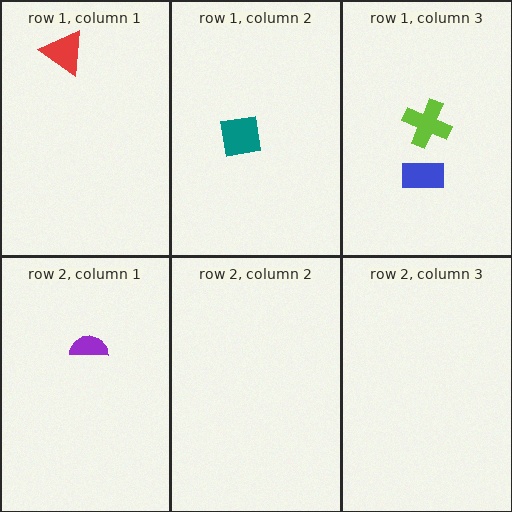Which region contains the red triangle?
The row 1, column 1 region.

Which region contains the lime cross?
The row 1, column 3 region.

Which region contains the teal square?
The row 1, column 2 region.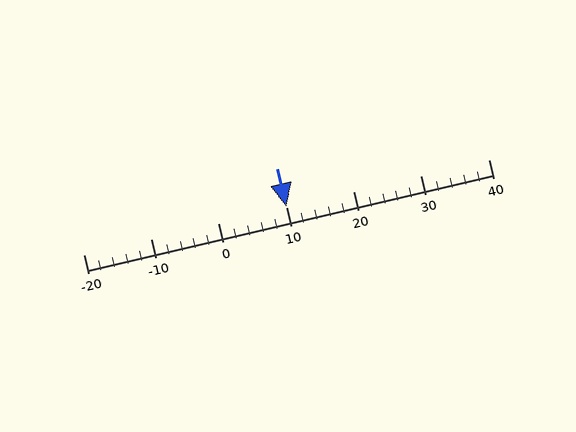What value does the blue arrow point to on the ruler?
The blue arrow points to approximately 10.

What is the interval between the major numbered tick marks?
The major tick marks are spaced 10 units apart.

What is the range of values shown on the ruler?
The ruler shows values from -20 to 40.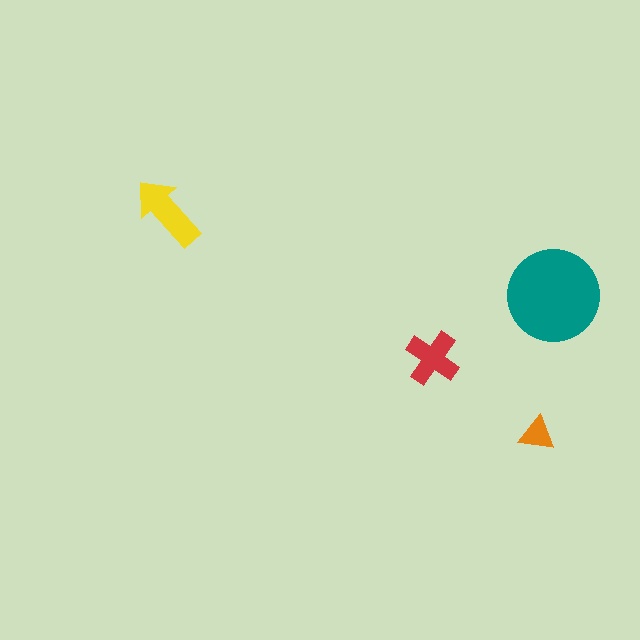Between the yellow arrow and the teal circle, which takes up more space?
The teal circle.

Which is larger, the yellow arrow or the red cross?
The yellow arrow.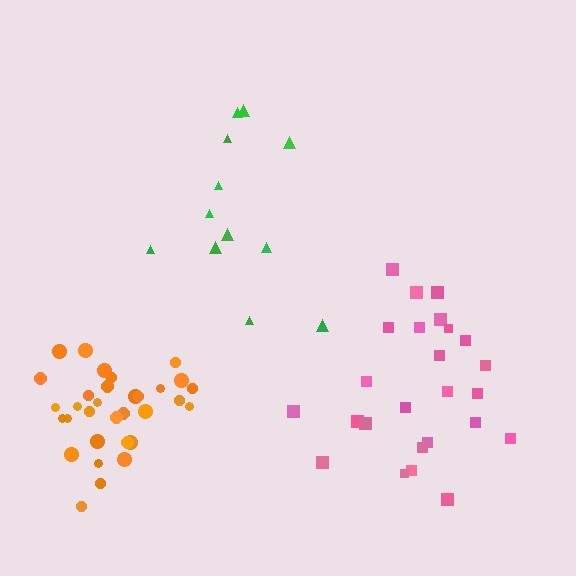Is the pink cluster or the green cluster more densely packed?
Pink.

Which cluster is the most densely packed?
Orange.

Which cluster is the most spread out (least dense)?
Green.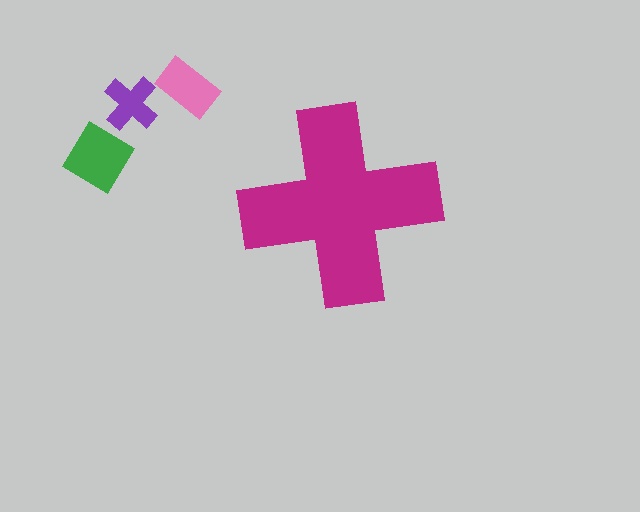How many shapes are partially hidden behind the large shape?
0 shapes are partially hidden.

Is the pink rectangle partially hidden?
No, the pink rectangle is fully visible.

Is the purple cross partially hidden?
No, the purple cross is fully visible.